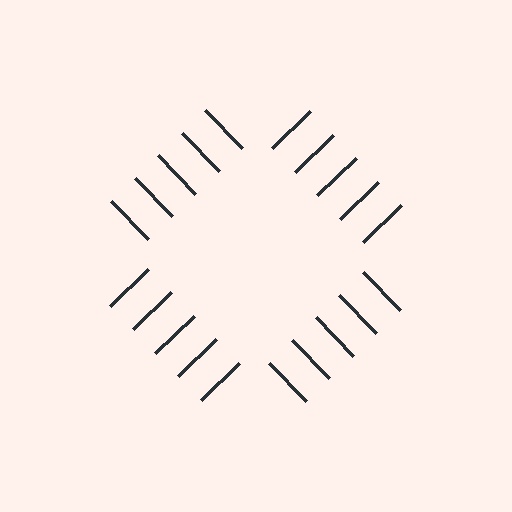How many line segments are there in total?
20 — 5 along each of the 4 edges.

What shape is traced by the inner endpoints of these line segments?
An illusory square — the line segments terminate on its edges but no continuous stroke is drawn.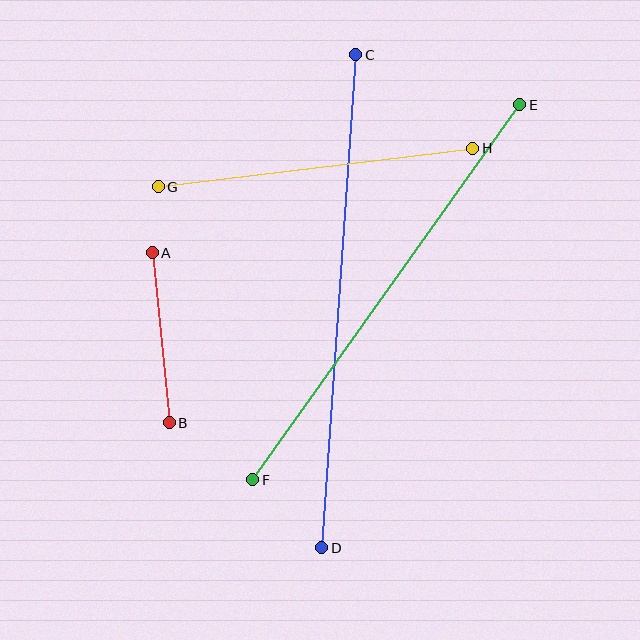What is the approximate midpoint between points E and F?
The midpoint is at approximately (386, 292) pixels.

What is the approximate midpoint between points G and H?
The midpoint is at approximately (316, 167) pixels.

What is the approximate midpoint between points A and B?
The midpoint is at approximately (161, 338) pixels.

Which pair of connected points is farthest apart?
Points C and D are farthest apart.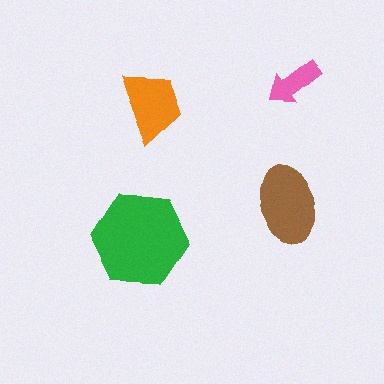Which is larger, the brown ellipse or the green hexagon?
The green hexagon.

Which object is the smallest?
The pink arrow.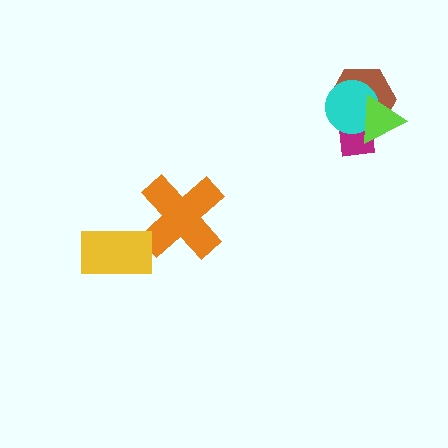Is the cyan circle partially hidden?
Yes, it is partially covered by another shape.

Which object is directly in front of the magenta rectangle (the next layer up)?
The brown hexagon is directly in front of the magenta rectangle.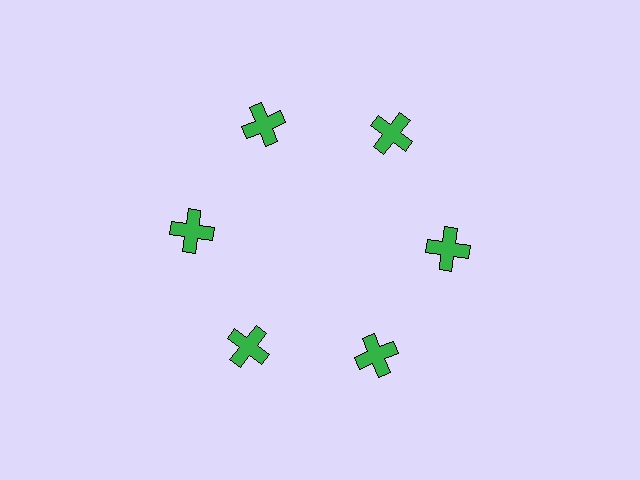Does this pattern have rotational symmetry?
Yes, this pattern has 6-fold rotational symmetry. It looks the same after rotating 60 degrees around the center.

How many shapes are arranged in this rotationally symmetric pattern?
There are 6 shapes, arranged in 6 groups of 1.